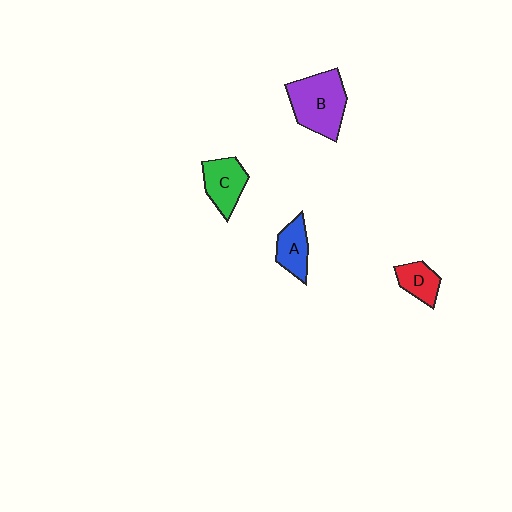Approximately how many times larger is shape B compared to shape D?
Approximately 2.2 times.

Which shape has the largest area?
Shape B (purple).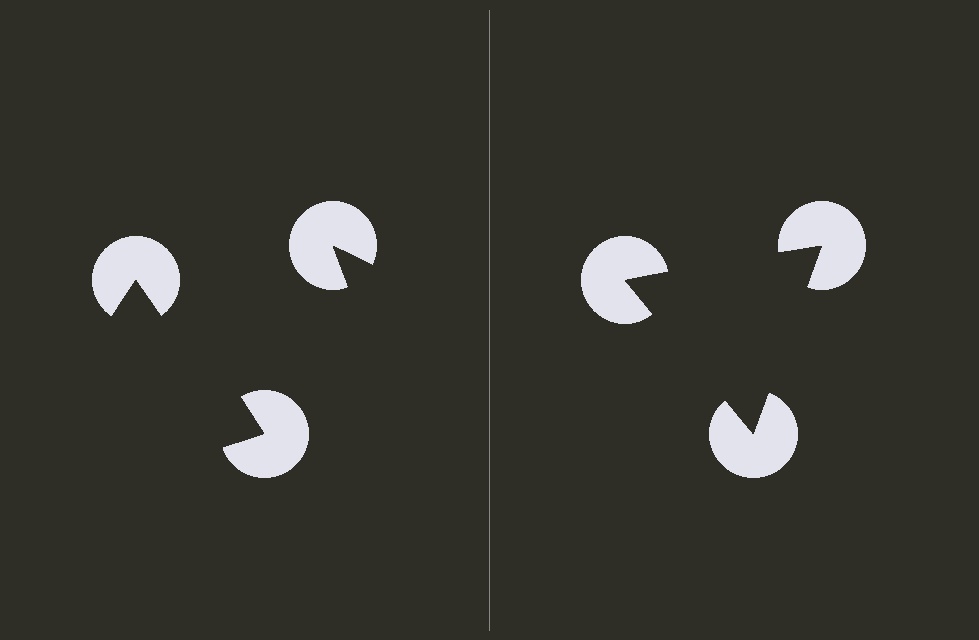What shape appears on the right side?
An illusory triangle.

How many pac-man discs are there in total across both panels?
6 — 3 on each side.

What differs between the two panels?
The pac-man discs are positioned identically on both sides; only the wedge orientations differ. On the right they align to a triangle; on the left they are misaligned.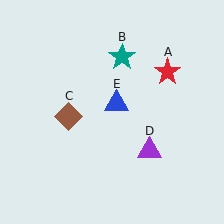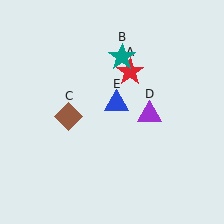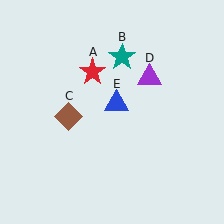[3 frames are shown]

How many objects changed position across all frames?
2 objects changed position: red star (object A), purple triangle (object D).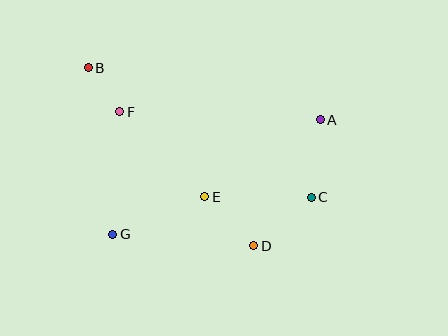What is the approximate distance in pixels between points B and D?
The distance between B and D is approximately 243 pixels.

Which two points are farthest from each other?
Points B and C are farthest from each other.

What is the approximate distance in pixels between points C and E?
The distance between C and E is approximately 107 pixels.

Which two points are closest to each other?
Points B and F are closest to each other.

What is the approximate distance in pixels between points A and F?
The distance between A and F is approximately 201 pixels.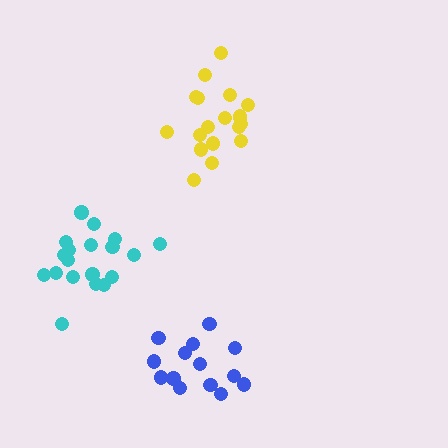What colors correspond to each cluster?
The clusters are colored: yellow, cyan, blue.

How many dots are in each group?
Group 1: 19 dots, Group 2: 19 dots, Group 3: 14 dots (52 total).